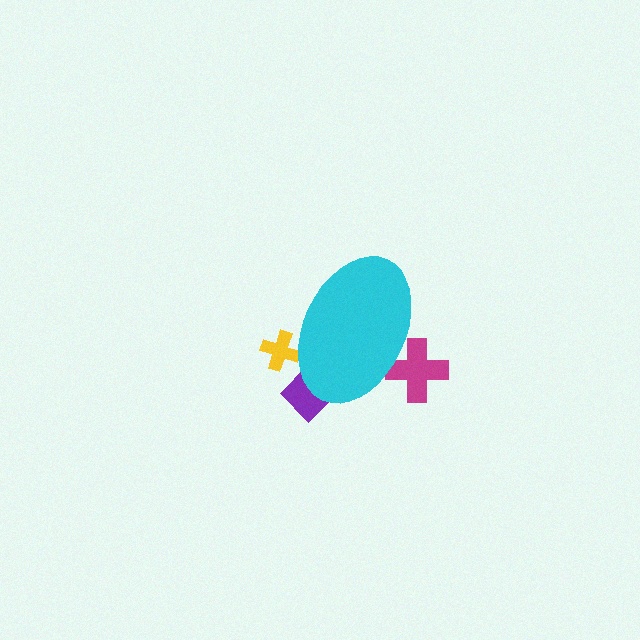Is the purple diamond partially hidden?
Yes, the purple diamond is partially hidden behind the cyan ellipse.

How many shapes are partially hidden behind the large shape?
3 shapes are partially hidden.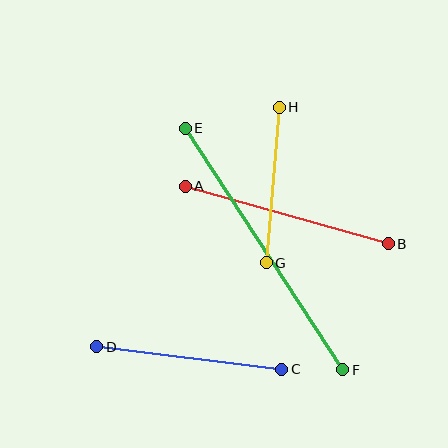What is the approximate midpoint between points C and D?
The midpoint is at approximately (189, 358) pixels.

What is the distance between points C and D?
The distance is approximately 186 pixels.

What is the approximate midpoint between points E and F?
The midpoint is at approximately (264, 249) pixels.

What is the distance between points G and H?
The distance is approximately 156 pixels.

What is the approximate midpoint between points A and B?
The midpoint is at approximately (287, 215) pixels.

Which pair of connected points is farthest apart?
Points E and F are farthest apart.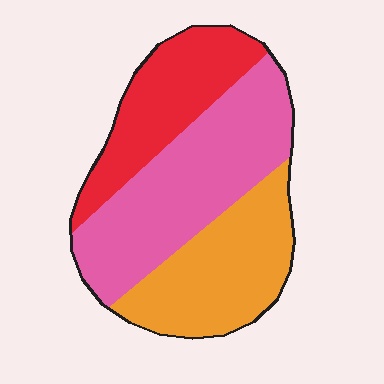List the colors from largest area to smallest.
From largest to smallest: pink, orange, red.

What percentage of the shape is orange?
Orange takes up about one third (1/3) of the shape.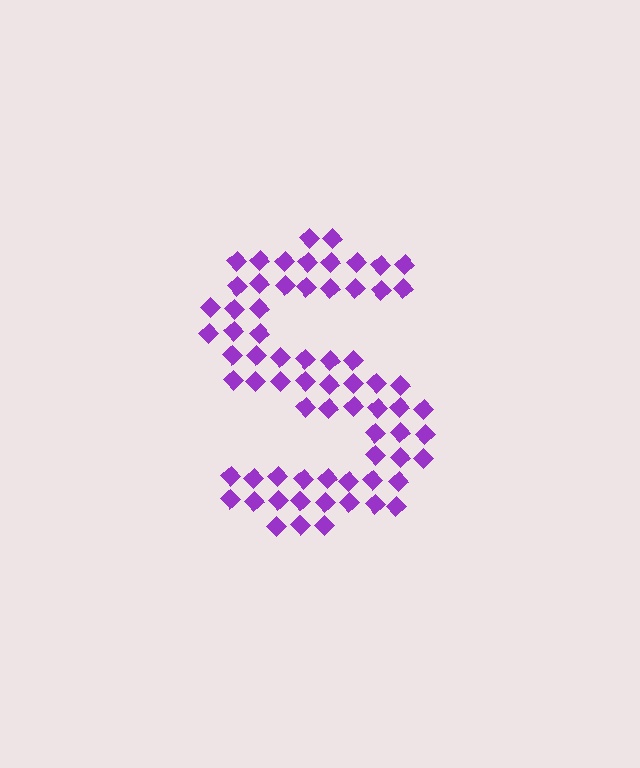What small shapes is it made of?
It is made of small diamonds.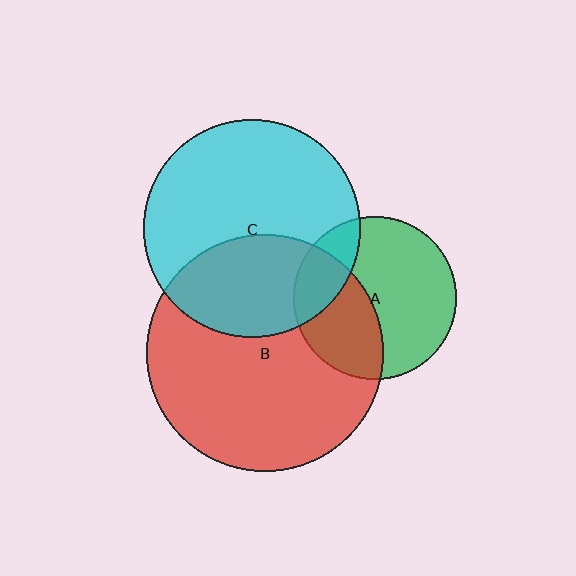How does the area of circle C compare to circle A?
Approximately 1.8 times.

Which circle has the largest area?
Circle B (red).